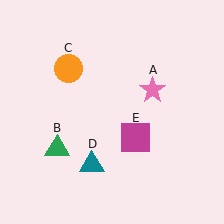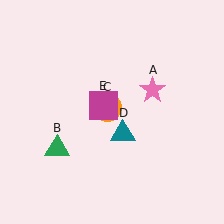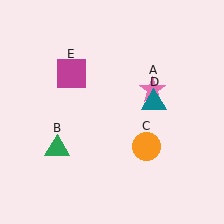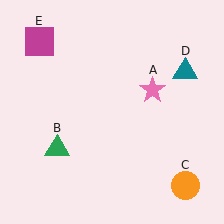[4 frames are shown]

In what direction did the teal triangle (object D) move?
The teal triangle (object D) moved up and to the right.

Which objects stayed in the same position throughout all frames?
Pink star (object A) and green triangle (object B) remained stationary.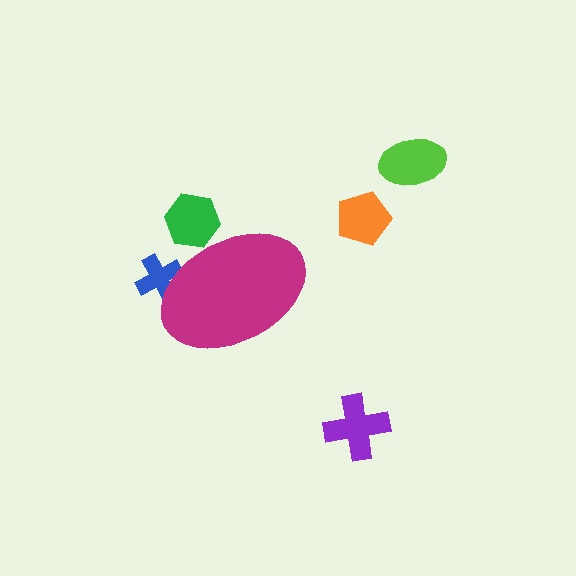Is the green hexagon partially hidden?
Yes, the green hexagon is partially hidden behind the magenta ellipse.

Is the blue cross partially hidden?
Yes, the blue cross is partially hidden behind the magenta ellipse.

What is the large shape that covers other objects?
A magenta ellipse.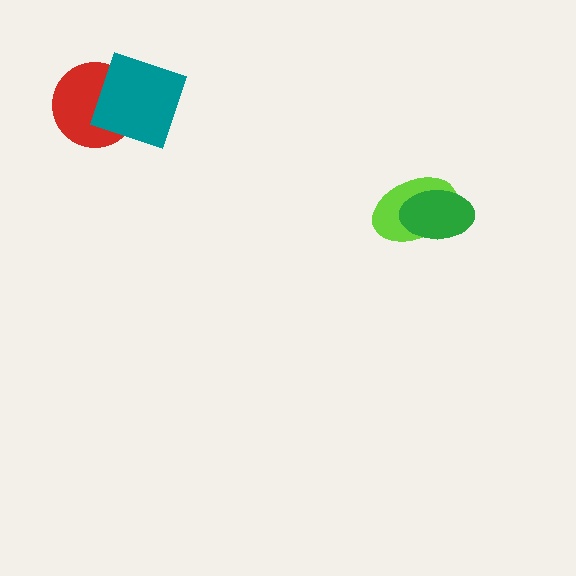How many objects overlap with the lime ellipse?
1 object overlaps with the lime ellipse.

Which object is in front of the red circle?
The teal square is in front of the red circle.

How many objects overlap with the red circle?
1 object overlaps with the red circle.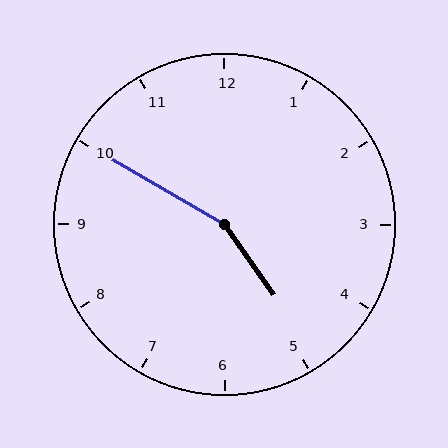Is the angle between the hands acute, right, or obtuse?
It is obtuse.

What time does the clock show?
4:50.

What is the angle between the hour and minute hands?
Approximately 155 degrees.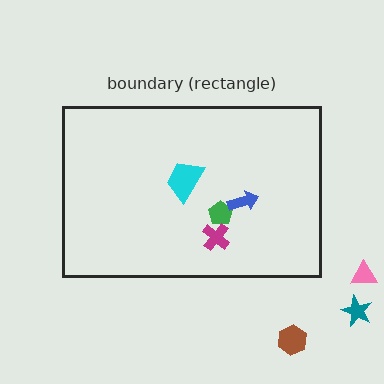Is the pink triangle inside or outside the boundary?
Outside.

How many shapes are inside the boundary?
4 inside, 3 outside.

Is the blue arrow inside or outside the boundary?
Inside.